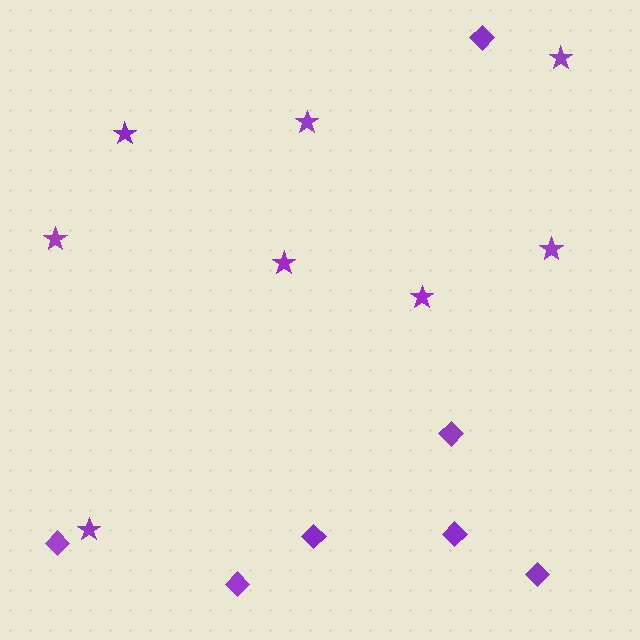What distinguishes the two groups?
There are 2 groups: one group of stars (8) and one group of diamonds (7).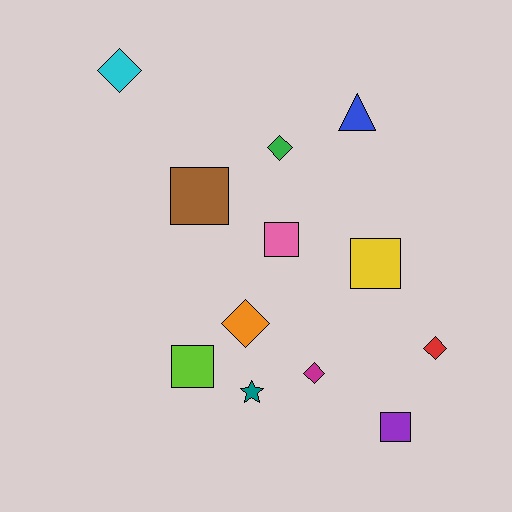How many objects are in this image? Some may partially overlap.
There are 12 objects.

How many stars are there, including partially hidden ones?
There is 1 star.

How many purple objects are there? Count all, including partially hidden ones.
There is 1 purple object.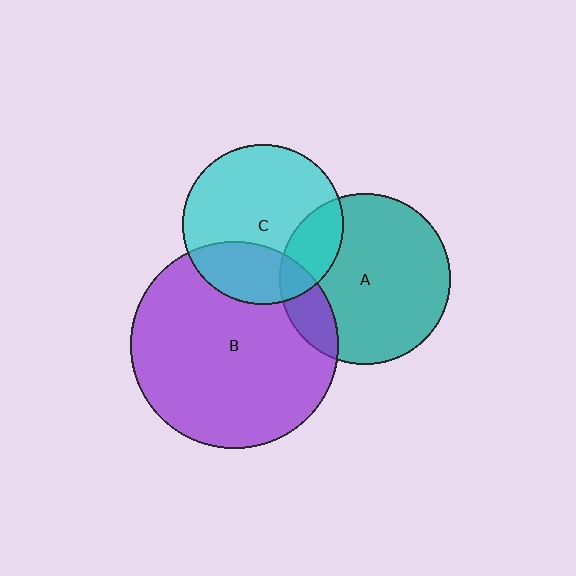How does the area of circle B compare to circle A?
Approximately 1.5 times.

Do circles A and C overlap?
Yes.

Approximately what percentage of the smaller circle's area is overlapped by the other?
Approximately 20%.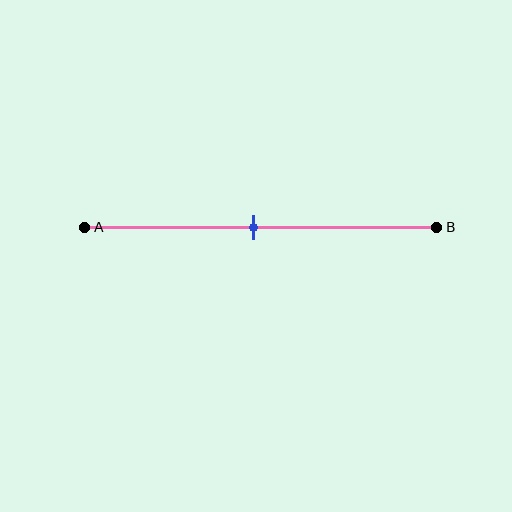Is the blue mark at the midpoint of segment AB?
Yes, the mark is approximately at the midpoint.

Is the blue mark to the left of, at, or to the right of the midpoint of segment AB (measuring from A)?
The blue mark is approximately at the midpoint of segment AB.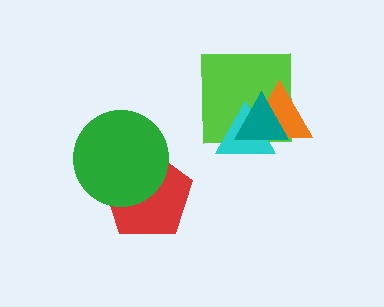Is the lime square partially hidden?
Yes, it is partially covered by another shape.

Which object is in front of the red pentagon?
The green circle is in front of the red pentagon.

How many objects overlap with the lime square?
3 objects overlap with the lime square.